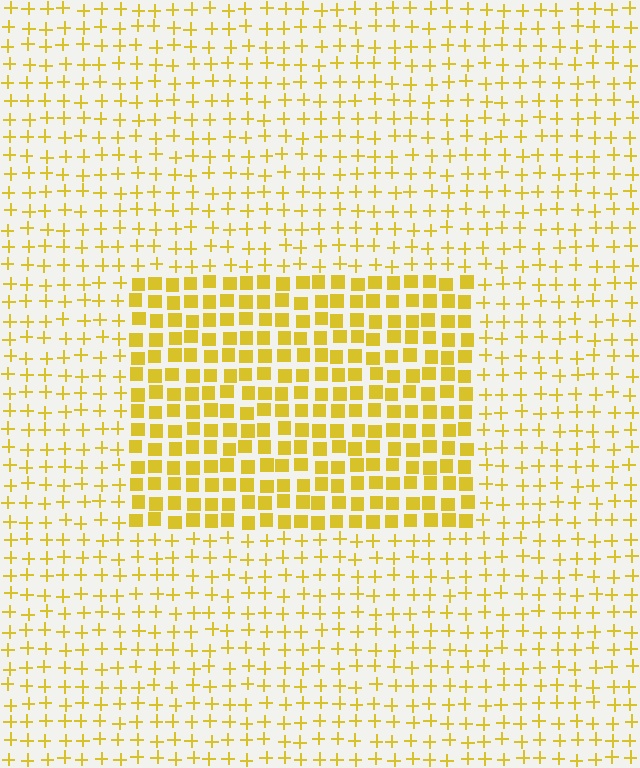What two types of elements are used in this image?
The image uses squares inside the rectangle region and plus signs outside it.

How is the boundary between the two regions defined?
The boundary is defined by a change in element shape: squares inside vs. plus signs outside. All elements share the same color and spacing.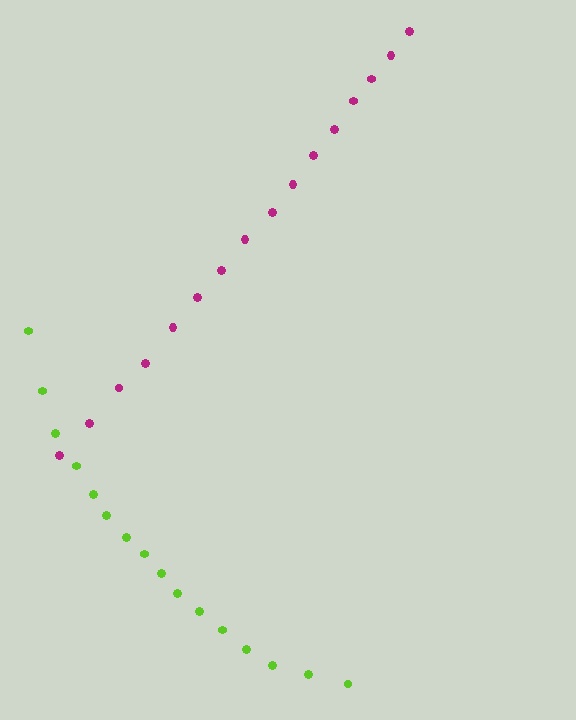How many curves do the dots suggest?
There are 2 distinct paths.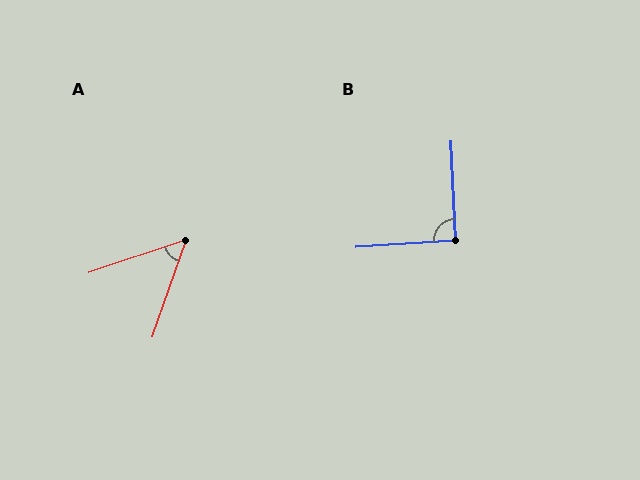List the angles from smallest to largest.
A (52°), B (91°).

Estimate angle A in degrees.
Approximately 52 degrees.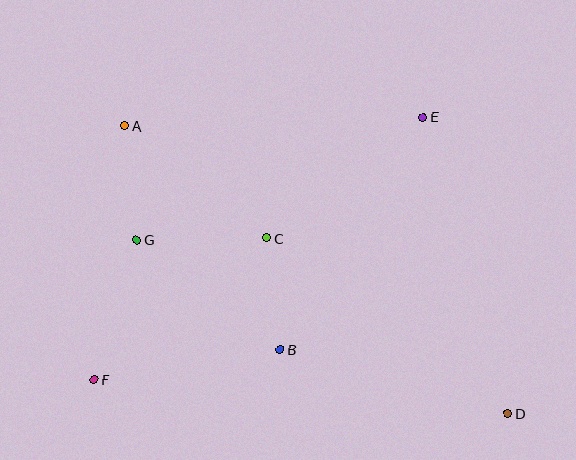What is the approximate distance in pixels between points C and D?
The distance between C and D is approximately 298 pixels.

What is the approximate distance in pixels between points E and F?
The distance between E and F is approximately 420 pixels.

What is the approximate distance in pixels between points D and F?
The distance between D and F is approximately 414 pixels.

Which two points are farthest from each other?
Points A and D are farthest from each other.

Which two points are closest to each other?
Points B and C are closest to each other.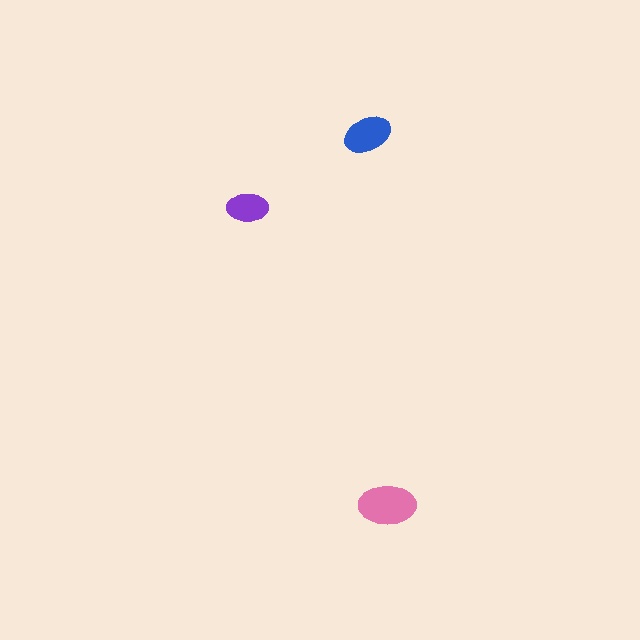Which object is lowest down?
The pink ellipse is bottommost.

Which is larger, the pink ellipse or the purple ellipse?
The pink one.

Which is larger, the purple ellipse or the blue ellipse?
The blue one.